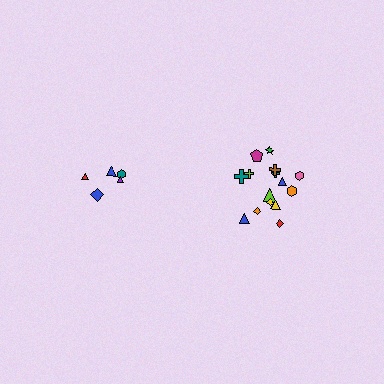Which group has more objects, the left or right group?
The right group.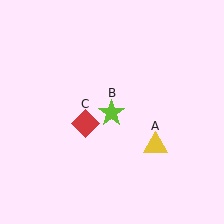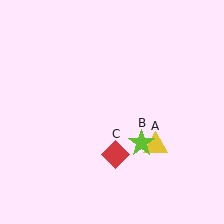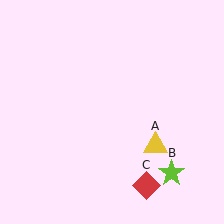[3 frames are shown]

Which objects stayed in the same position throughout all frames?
Yellow triangle (object A) remained stationary.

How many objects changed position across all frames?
2 objects changed position: lime star (object B), red diamond (object C).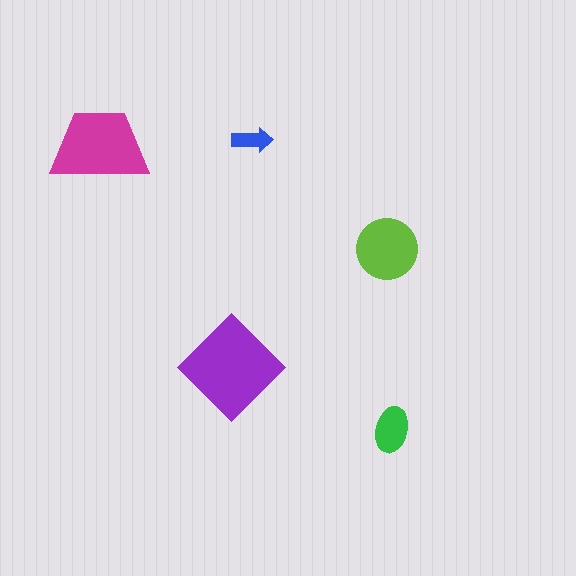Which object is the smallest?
The blue arrow.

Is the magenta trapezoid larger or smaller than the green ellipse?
Larger.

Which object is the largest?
The purple diamond.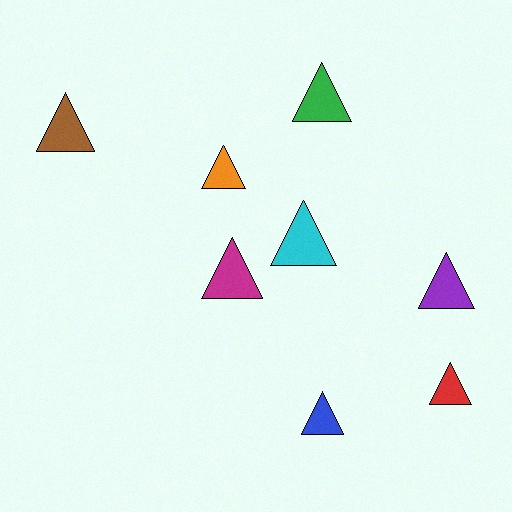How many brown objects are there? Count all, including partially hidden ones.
There is 1 brown object.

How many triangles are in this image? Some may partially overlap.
There are 8 triangles.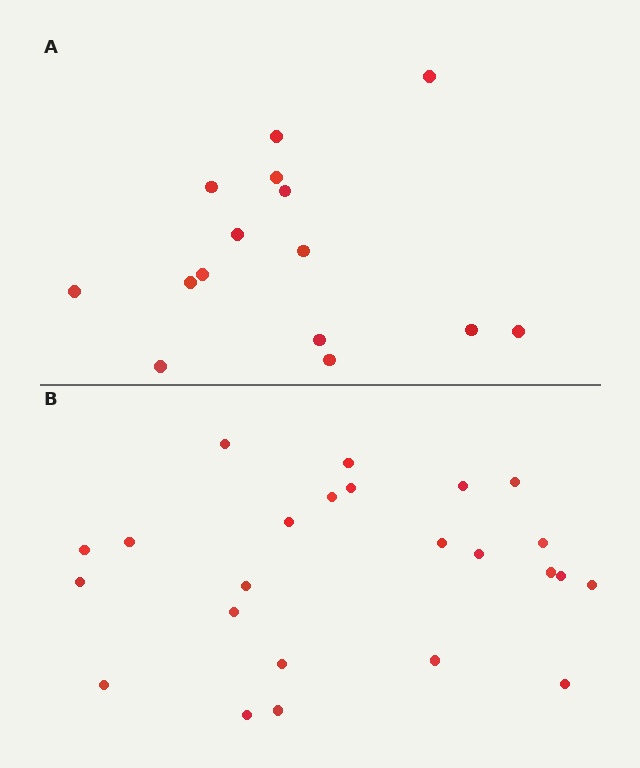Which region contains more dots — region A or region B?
Region B (the bottom region) has more dots.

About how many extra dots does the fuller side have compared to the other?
Region B has roughly 8 or so more dots than region A.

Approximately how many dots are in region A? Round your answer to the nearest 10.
About 20 dots. (The exact count is 15, which rounds to 20.)